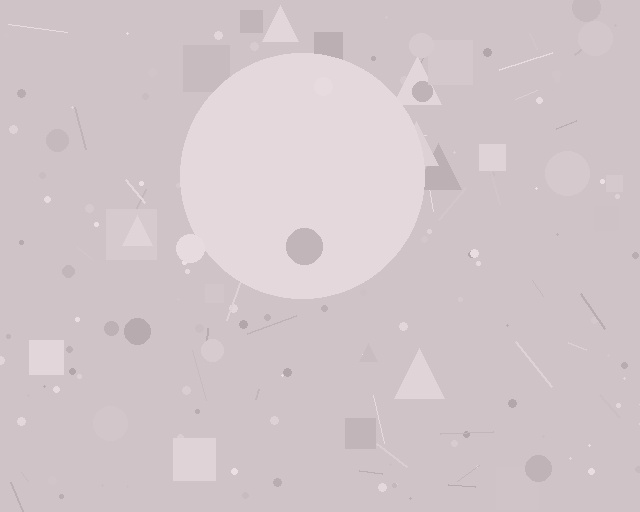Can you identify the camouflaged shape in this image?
The camouflaged shape is a circle.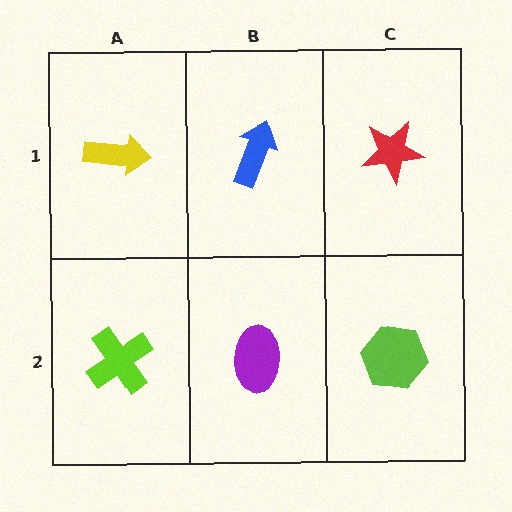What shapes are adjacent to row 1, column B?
A purple ellipse (row 2, column B), a yellow arrow (row 1, column A), a red star (row 1, column C).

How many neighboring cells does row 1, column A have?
2.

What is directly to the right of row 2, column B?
A lime hexagon.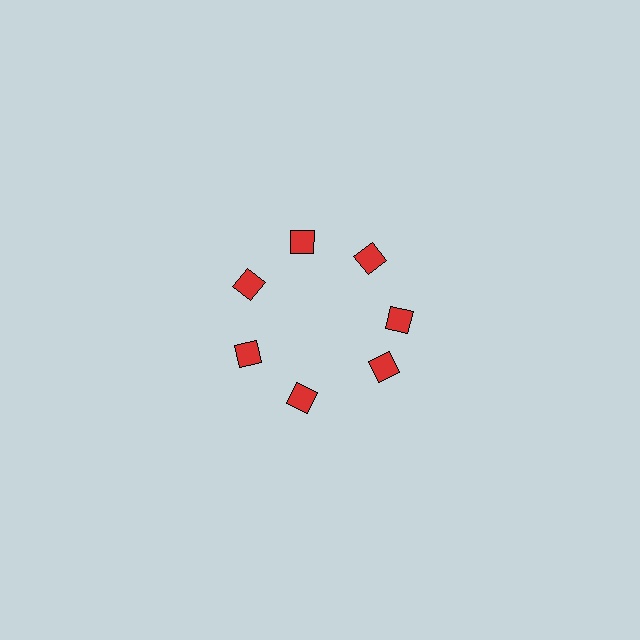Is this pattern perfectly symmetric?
No. The 7 red diamonds are arranged in a ring, but one element near the 5 o'clock position is rotated out of alignment along the ring, breaking the 7-fold rotational symmetry.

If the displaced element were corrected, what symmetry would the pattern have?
It would have 7-fold rotational symmetry — the pattern would map onto itself every 51 degrees.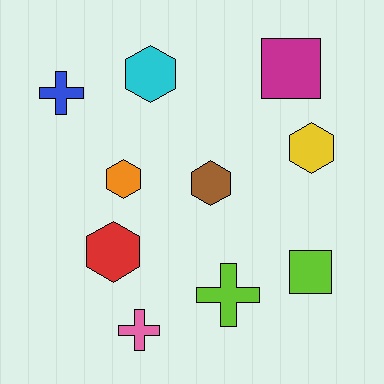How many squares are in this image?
There are 2 squares.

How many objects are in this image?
There are 10 objects.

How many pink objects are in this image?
There is 1 pink object.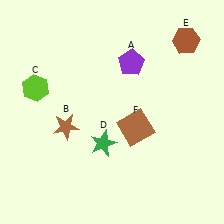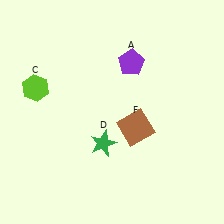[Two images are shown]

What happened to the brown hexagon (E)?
The brown hexagon (E) was removed in Image 2. It was in the top-right area of Image 1.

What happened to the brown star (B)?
The brown star (B) was removed in Image 2. It was in the bottom-left area of Image 1.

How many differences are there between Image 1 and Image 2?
There are 2 differences between the two images.